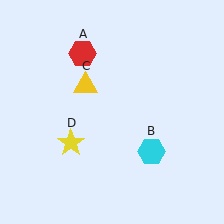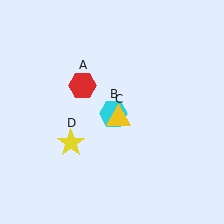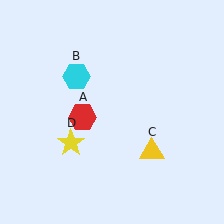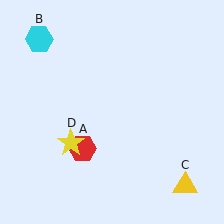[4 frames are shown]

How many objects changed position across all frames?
3 objects changed position: red hexagon (object A), cyan hexagon (object B), yellow triangle (object C).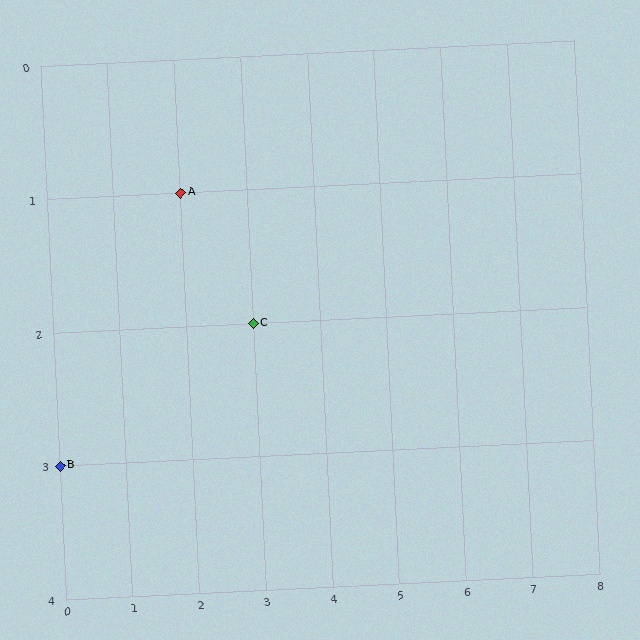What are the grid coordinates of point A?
Point A is at grid coordinates (2, 1).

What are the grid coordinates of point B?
Point B is at grid coordinates (0, 3).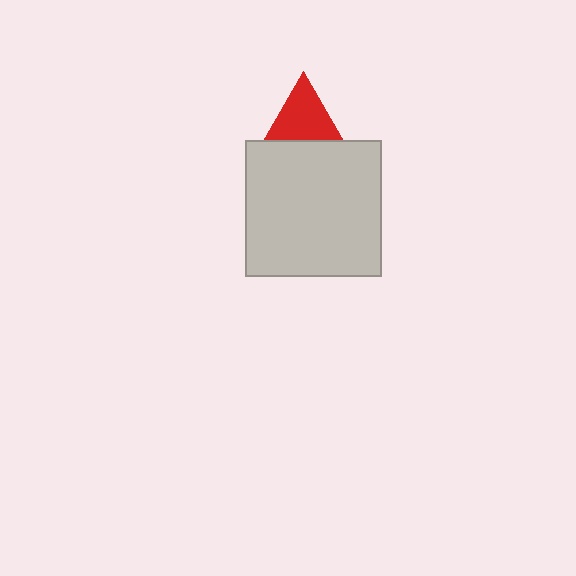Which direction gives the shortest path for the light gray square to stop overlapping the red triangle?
Moving down gives the shortest separation.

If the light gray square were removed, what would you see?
You would see the complete red triangle.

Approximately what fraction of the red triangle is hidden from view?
Roughly 53% of the red triangle is hidden behind the light gray square.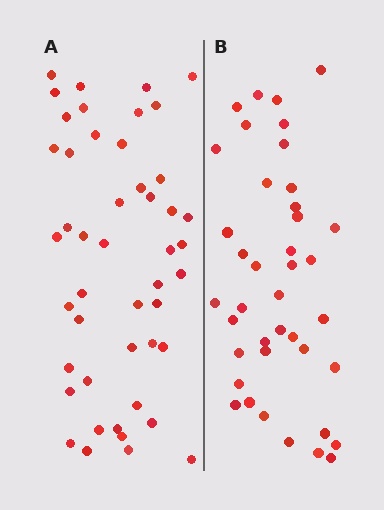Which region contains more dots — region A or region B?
Region A (the left region) has more dots.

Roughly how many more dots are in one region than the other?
Region A has roughly 8 or so more dots than region B.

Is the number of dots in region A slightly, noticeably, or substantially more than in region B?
Region A has only slightly more — the two regions are fairly close. The ratio is roughly 1.2 to 1.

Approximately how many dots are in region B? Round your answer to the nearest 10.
About 40 dots.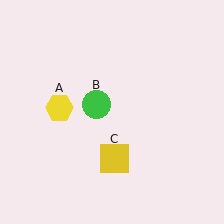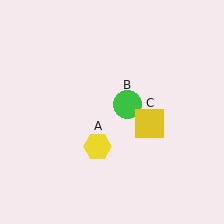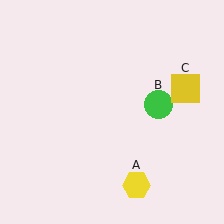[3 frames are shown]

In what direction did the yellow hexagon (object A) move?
The yellow hexagon (object A) moved down and to the right.